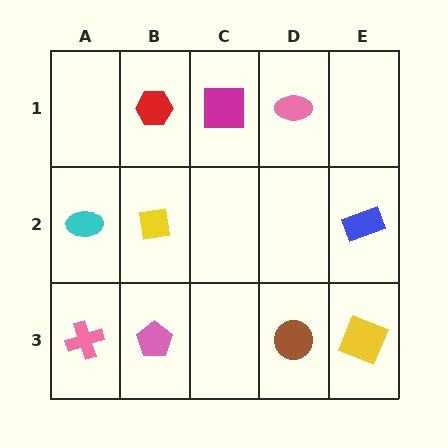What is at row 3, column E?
A yellow square.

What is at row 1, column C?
A magenta square.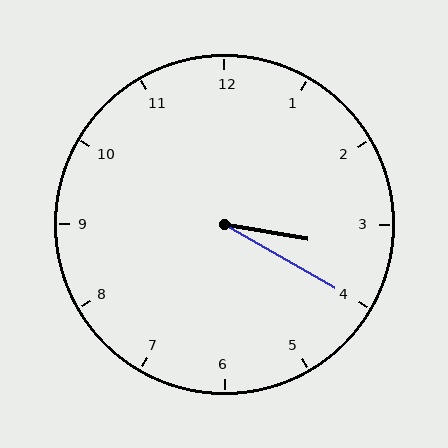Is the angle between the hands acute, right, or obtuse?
It is acute.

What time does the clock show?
3:20.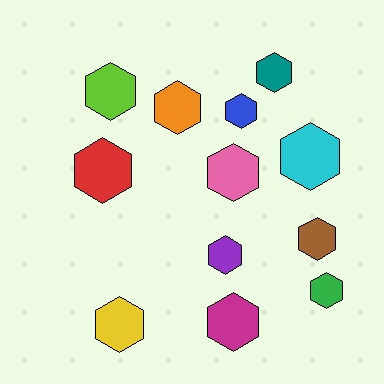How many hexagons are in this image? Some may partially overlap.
There are 12 hexagons.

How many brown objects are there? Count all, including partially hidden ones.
There is 1 brown object.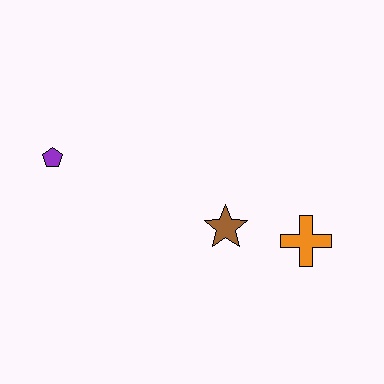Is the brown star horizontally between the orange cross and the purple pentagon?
Yes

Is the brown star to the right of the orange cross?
No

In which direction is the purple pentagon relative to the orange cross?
The purple pentagon is to the left of the orange cross.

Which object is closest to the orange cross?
The brown star is closest to the orange cross.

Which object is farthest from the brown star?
The purple pentagon is farthest from the brown star.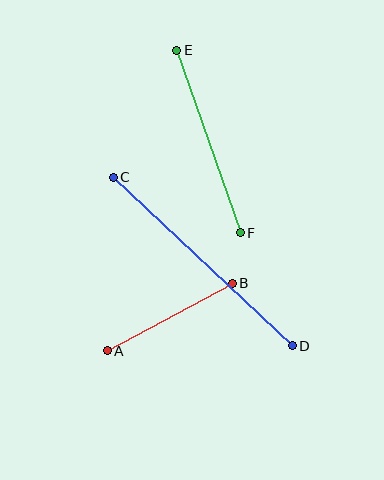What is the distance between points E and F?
The distance is approximately 193 pixels.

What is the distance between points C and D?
The distance is approximately 246 pixels.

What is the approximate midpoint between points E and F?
The midpoint is at approximately (208, 142) pixels.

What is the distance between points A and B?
The distance is approximately 142 pixels.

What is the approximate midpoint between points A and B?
The midpoint is at approximately (170, 317) pixels.